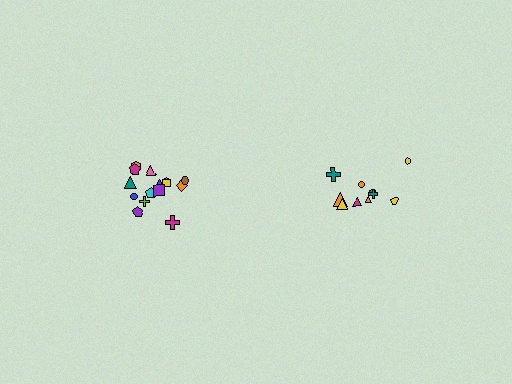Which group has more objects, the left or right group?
The left group.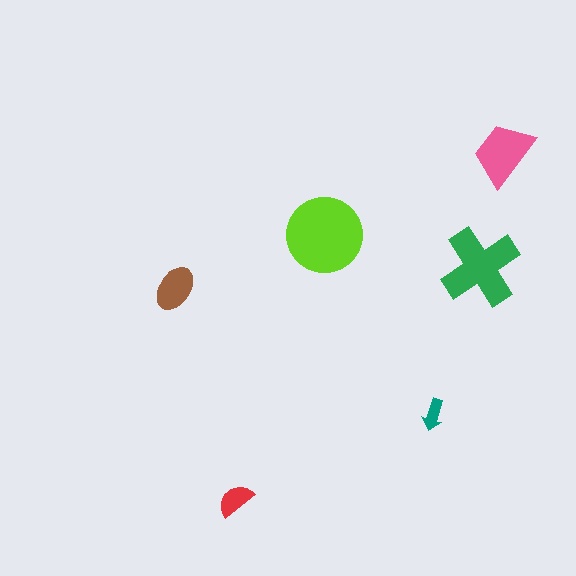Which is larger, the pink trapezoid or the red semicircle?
The pink trapezoid.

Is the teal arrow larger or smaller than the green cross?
Smaller.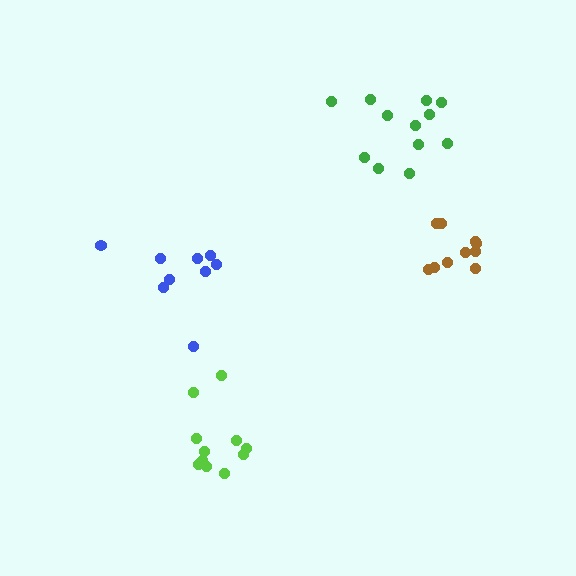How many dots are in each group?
Group 1: 9 dots, Group 2: 12 dots, Group 3: 11 dots, Group 4: 10 dots (42 total).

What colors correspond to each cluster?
The clusters are colored: blue, green, lime, brown.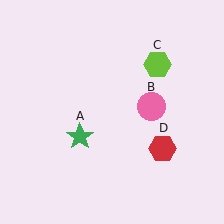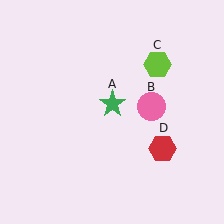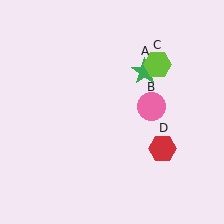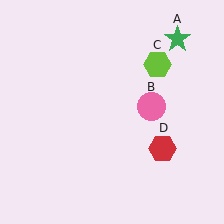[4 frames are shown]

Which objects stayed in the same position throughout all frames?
Pink circle (object B) and lime hexagon (object C) and red hexagon (object D) remained stationary.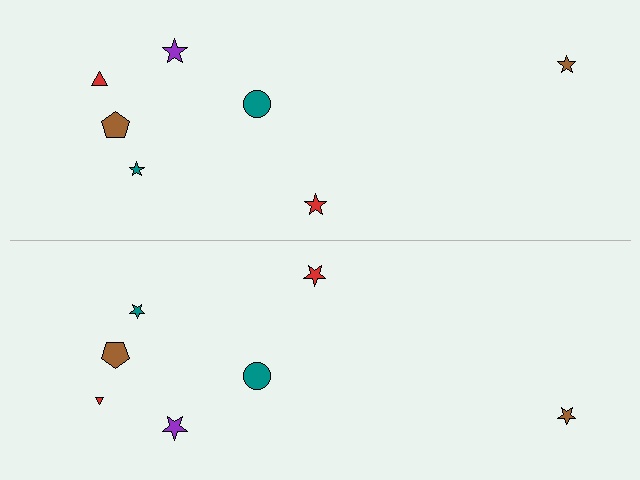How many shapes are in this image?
There are 14 shapes in this image.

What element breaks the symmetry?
The red triangle on the bottom side has a different size than its mirror counterpart.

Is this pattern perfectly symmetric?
No, the pattern is not perfectly symmetric. The red triangle on the bottom side has a different size than its mirror counterpart.